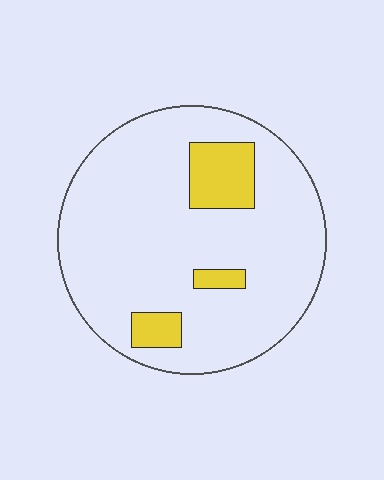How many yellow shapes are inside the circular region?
3.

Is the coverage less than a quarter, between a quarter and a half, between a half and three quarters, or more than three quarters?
Less than a quarter.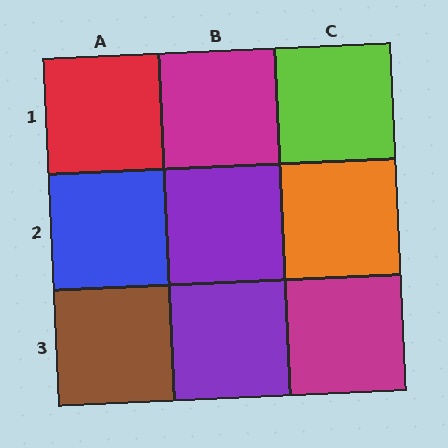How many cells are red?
1 cell is red.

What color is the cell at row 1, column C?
Lime.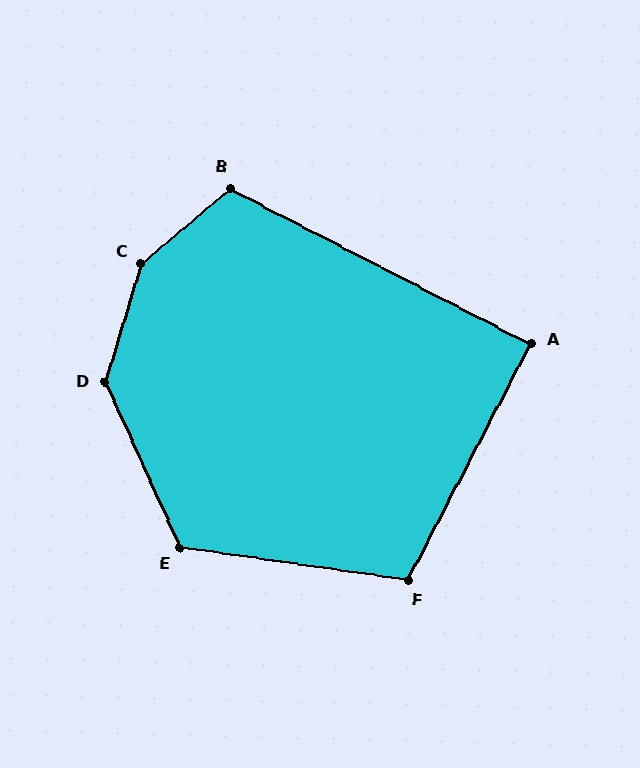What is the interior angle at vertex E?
Approximately 123 degrees (obtuse).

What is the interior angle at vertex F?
Approximately 109 degrees (obtuse).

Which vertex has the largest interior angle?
C, at approximately 148 degrees.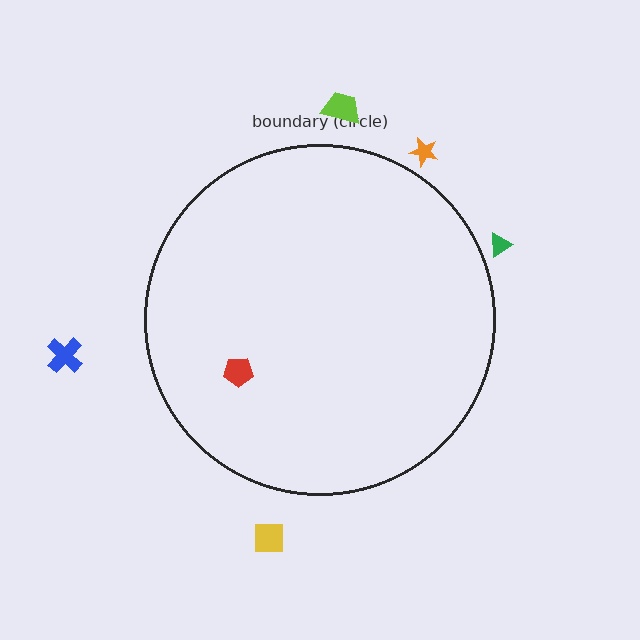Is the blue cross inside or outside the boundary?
Outside.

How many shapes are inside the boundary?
1 inside, 5 outside.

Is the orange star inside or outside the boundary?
Outside.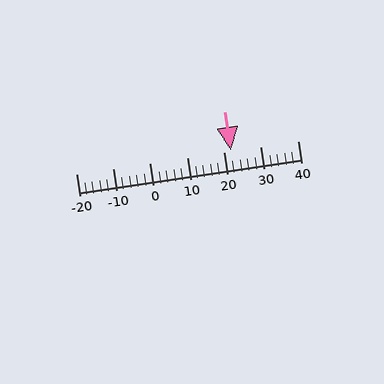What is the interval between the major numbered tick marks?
The major tick marks are spaced 10 units apart.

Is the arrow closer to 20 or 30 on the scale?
The arrow is closer to 20.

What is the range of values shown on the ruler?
The ruler shows values from -20 to 40.